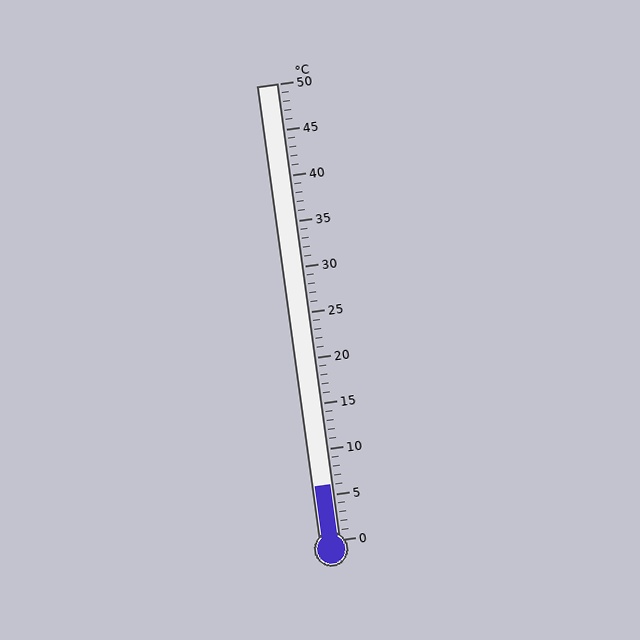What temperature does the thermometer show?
The thermometer shows approximately 6°C.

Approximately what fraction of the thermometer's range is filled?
The thermometer is filled to approximately 10% of its range.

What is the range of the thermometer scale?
The thermometer scale ranges from 0°C to 50°C.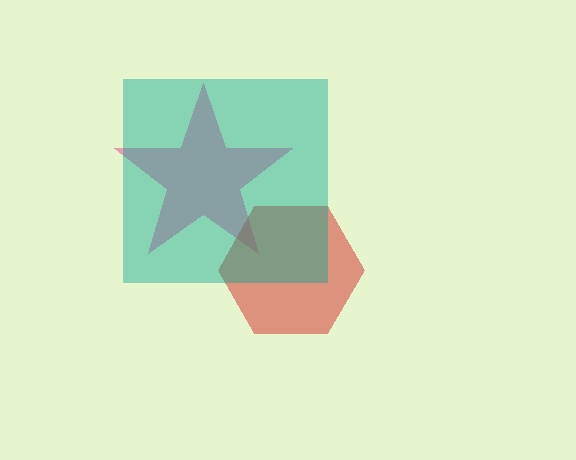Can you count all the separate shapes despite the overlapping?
Yes, there are 3 separate shapes.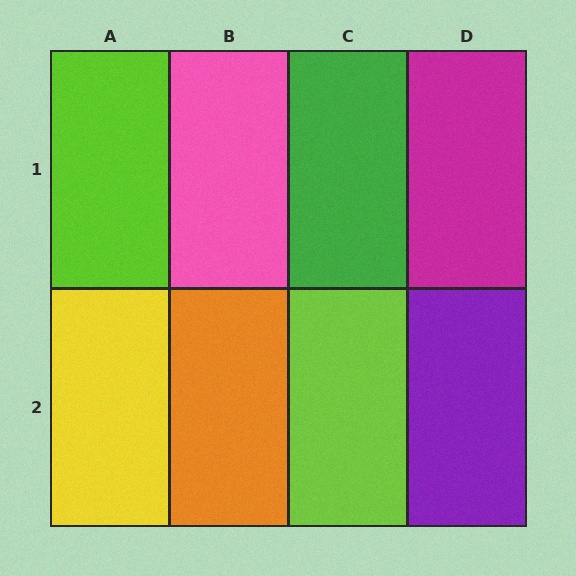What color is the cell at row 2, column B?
Orange.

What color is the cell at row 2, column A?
Yellow.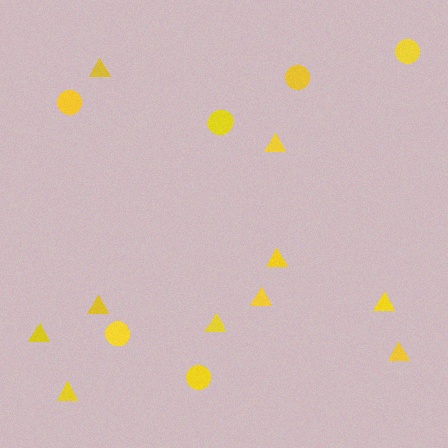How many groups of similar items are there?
There are 2 groups: one group of triangles (10) and one group of circles (6).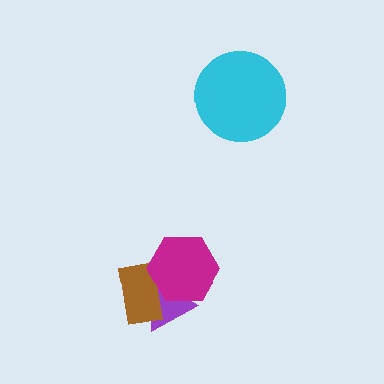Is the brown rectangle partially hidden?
Yes, it is partially covered by another shape.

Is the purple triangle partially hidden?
Yes, it is partially covered by another shape.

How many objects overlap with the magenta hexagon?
2 objects overlap with the magenta hexagon.